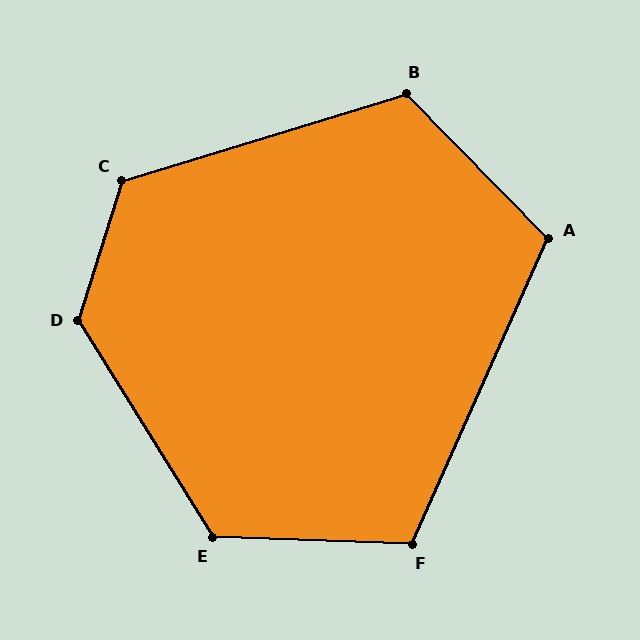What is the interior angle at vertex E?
Approximately 124 degrees (obtuse).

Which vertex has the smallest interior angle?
A, at approximately 112 degrees.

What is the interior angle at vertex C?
Approximately 124 degrees (obtuse).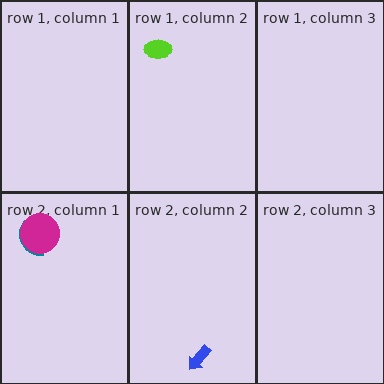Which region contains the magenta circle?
The row 2, column 1 region.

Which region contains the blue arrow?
The row 2, column 2 region.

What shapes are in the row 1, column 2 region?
The lime ellipse.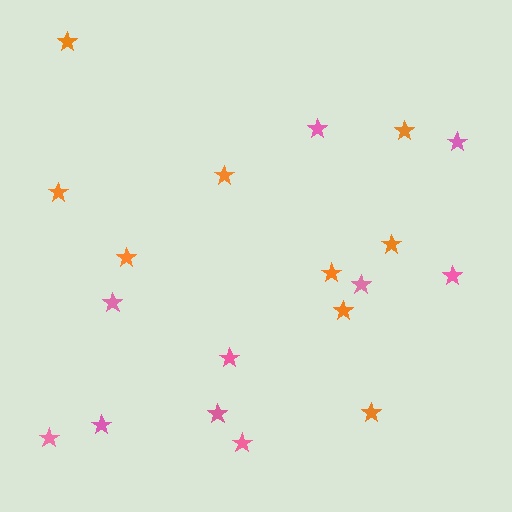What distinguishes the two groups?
There are 2 groups: one group of orange stars (9) and one group of pink stars (10).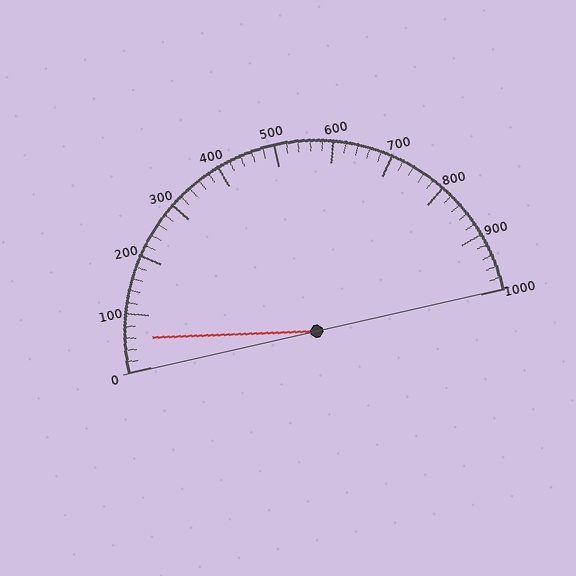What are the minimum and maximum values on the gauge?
The gauge ranges from 0 to 1000.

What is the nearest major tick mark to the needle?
The nearest major tick mark is 100.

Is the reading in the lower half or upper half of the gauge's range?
The reading is in the lower half of the range (0 to 1000).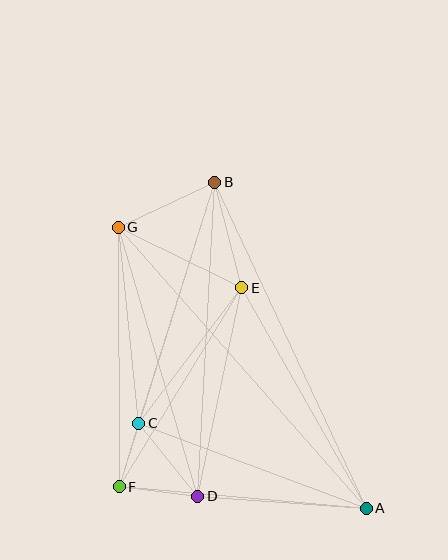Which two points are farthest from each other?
Points A and G are farthest from each other.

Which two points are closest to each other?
Points C and F are closest to each other.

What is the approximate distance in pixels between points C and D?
The distance between C and D is approximately 94 pixels.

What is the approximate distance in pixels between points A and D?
The distance between A and D is approximately 169 pixels.